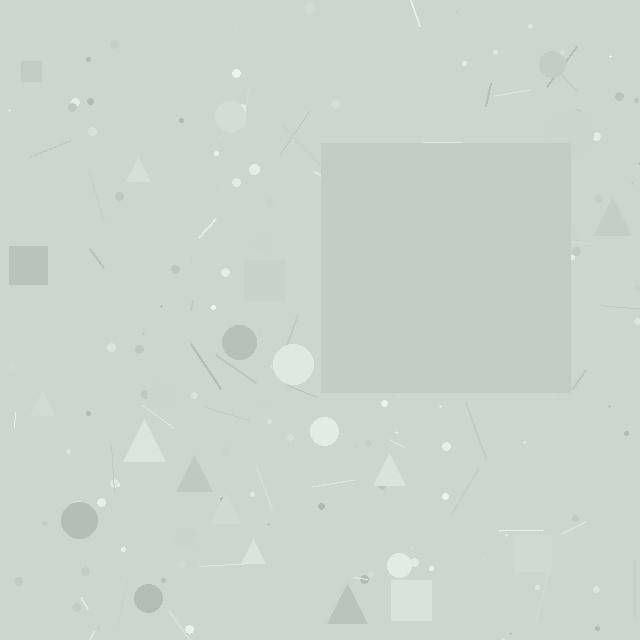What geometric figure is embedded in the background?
A square is embedded in the background.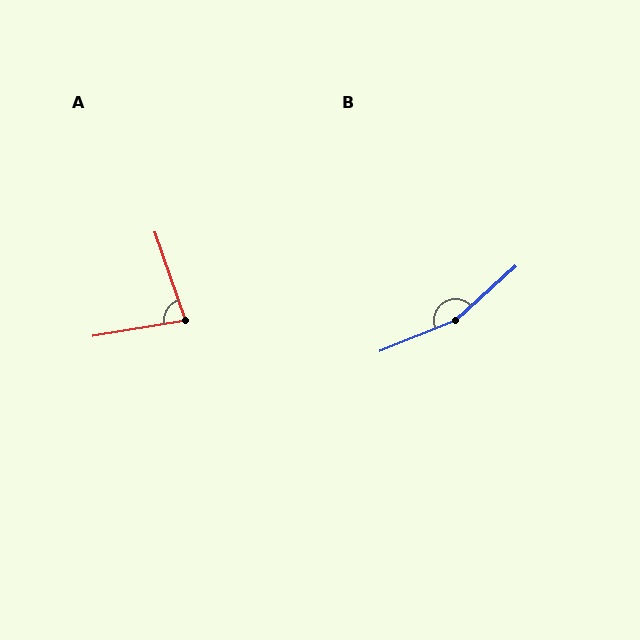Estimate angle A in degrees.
Approximately 81 degrees.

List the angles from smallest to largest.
A (81°), B (160°).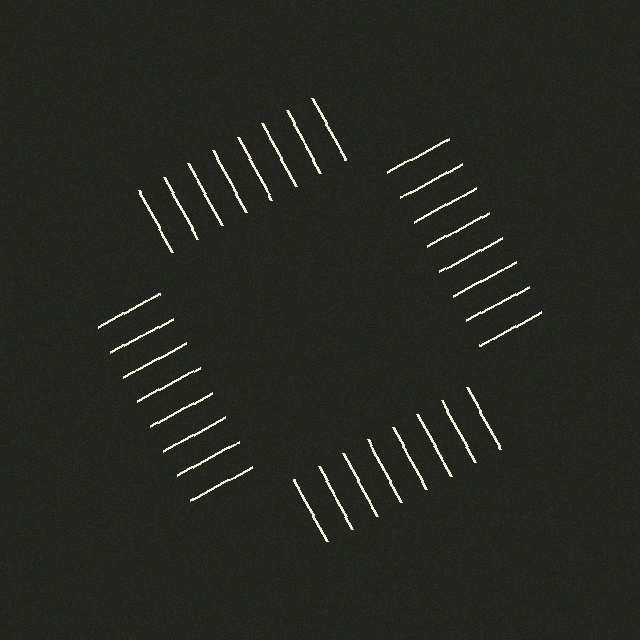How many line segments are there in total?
32 — 8 along each of the 4 edges.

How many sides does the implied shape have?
4 sides — the line-ends trace a square.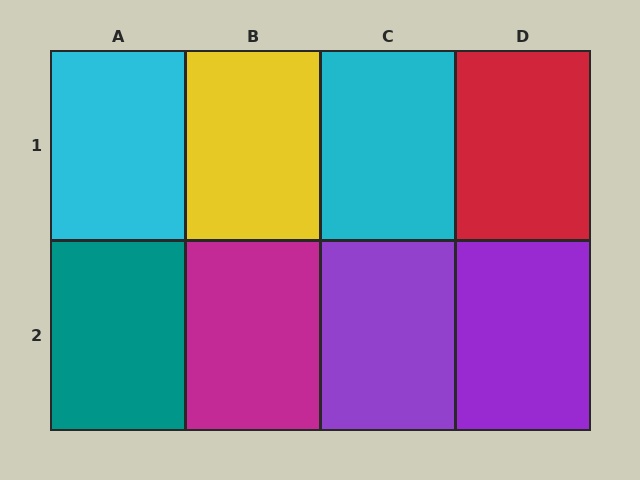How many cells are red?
1 cell is red.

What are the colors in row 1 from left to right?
Cyan, yellow, cyan, red.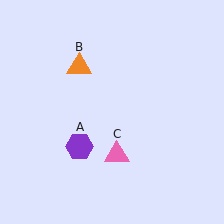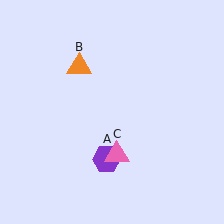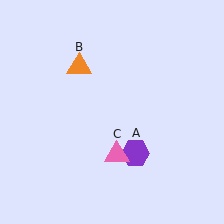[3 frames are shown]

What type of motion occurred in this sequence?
The purple hexagon (object A) rotated counterclockwise around the center of the scene.